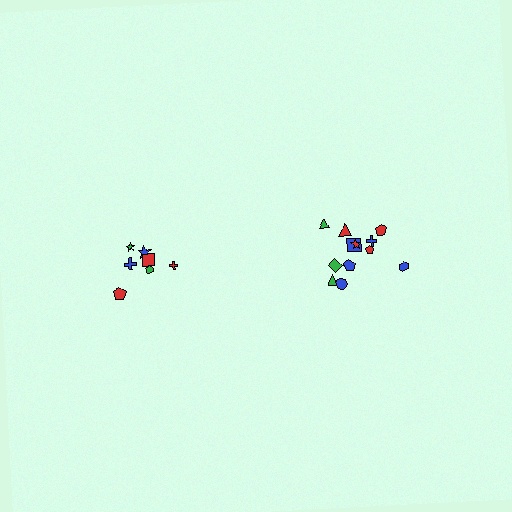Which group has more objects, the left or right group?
The right group.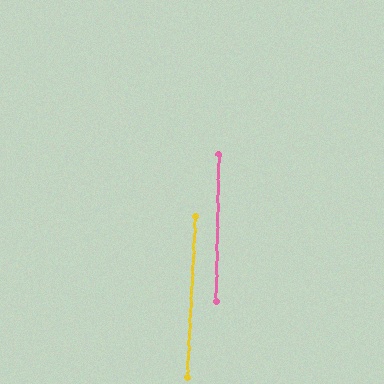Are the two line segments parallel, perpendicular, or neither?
Parallel — their directions differ by only 2.0°.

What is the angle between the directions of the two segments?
Approximately 2 degrees.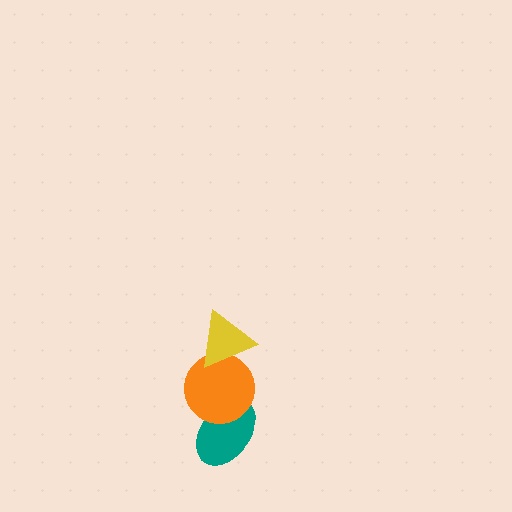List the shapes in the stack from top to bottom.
From top to bottom: the yellow triangle, the orange circle, the teal ellipse.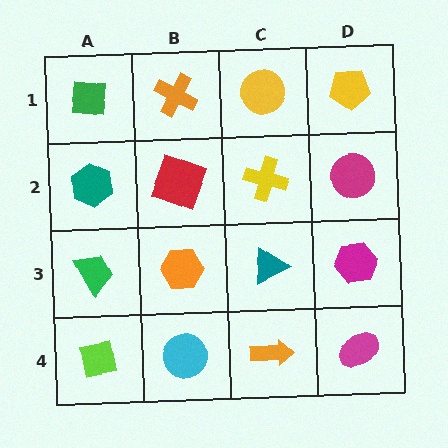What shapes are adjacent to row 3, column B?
A red square (row 2, column B), a cyan circle (row 4, column B), a green trapezoid (row 3, column A), a teal triangle (row 3, column C).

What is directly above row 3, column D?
A magenta circle.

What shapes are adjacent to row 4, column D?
A magenta hexagon (row 3, column D), an orange arrow (row 4, column C).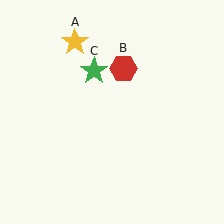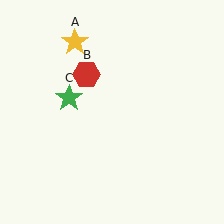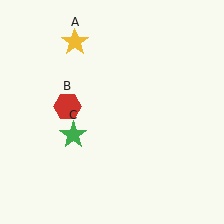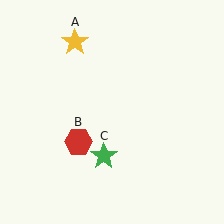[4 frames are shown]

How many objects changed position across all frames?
2 objects changed position: red hexagon (object B), green star (object C).